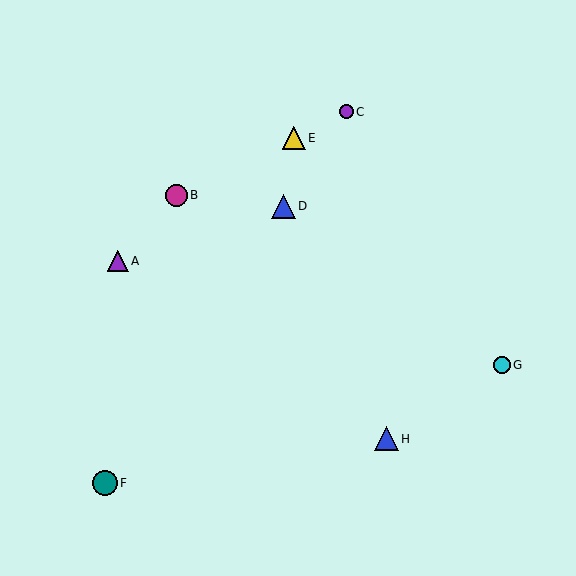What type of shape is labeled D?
Shape D is a blue triangle.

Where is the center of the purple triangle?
The center of the purple triangle is at (118, 261).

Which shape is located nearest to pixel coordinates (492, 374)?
The cyan circle (labeled G) at (502, 365) is nearest to that location.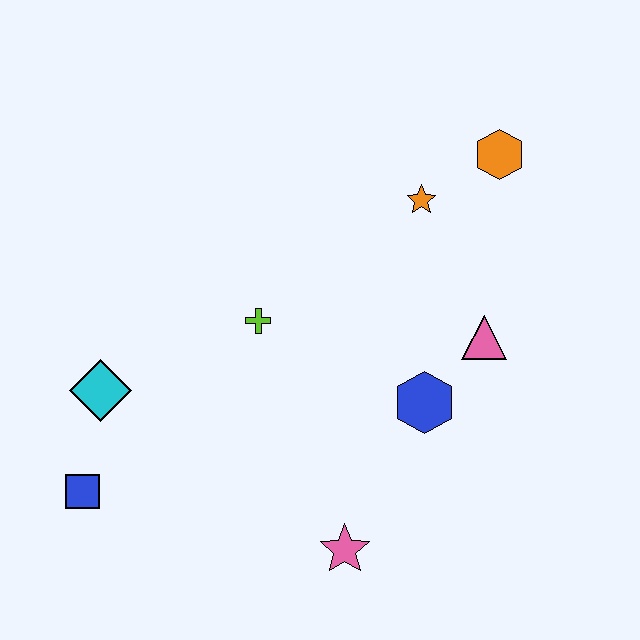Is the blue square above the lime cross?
No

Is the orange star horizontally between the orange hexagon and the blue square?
Yes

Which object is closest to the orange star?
The orange hexagon is closest to the orange star.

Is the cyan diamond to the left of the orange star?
Yes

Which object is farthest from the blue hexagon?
The blue square is farthest from the blue hexagon.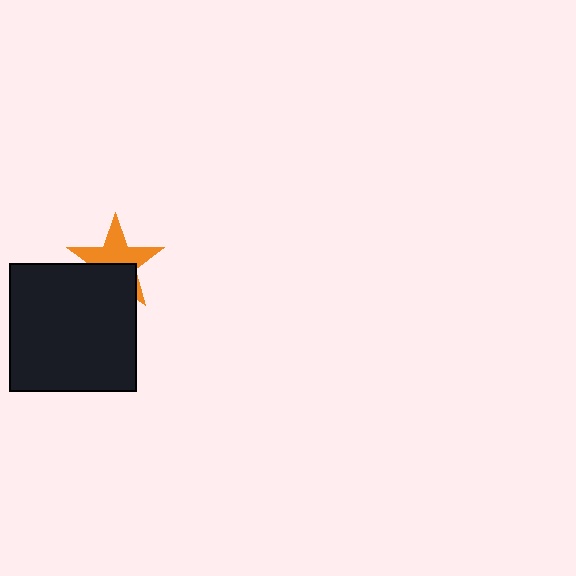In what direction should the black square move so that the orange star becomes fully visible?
The black square should move down. That is the shortest direction to clear the overlap and leave the orange star fully visible.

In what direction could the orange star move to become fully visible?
The orange star could move up. That would shift it out from behind the black square entirely.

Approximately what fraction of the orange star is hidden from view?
Roughly 43% of the orange star is hidden behind the black square.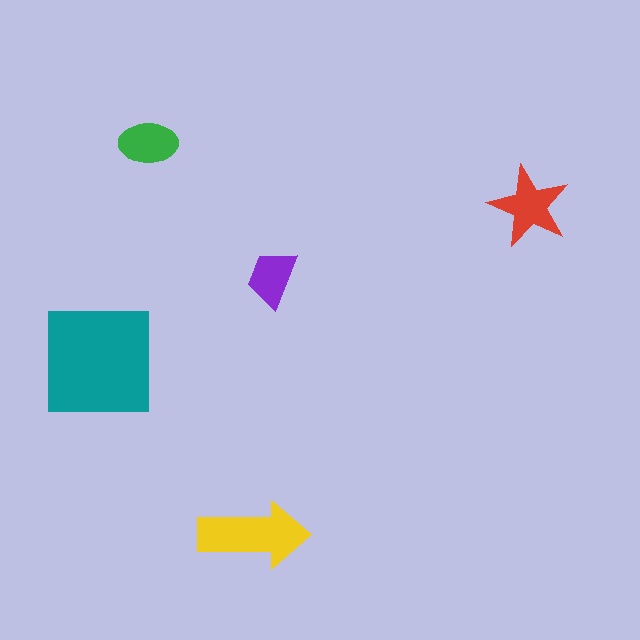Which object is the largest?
The teal square.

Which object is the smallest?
The purple trapezoid.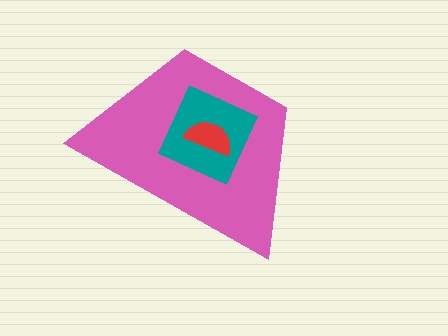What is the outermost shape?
The pink trapezoid.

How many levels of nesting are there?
3.